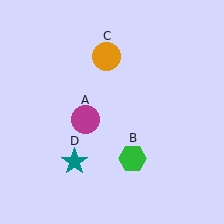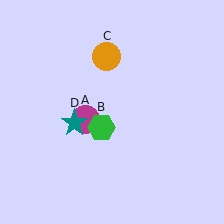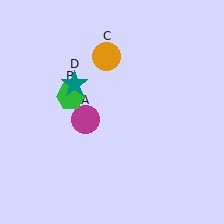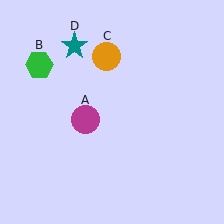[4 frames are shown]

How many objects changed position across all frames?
2 objects changed position: green hexagon (object B), teal star (object D).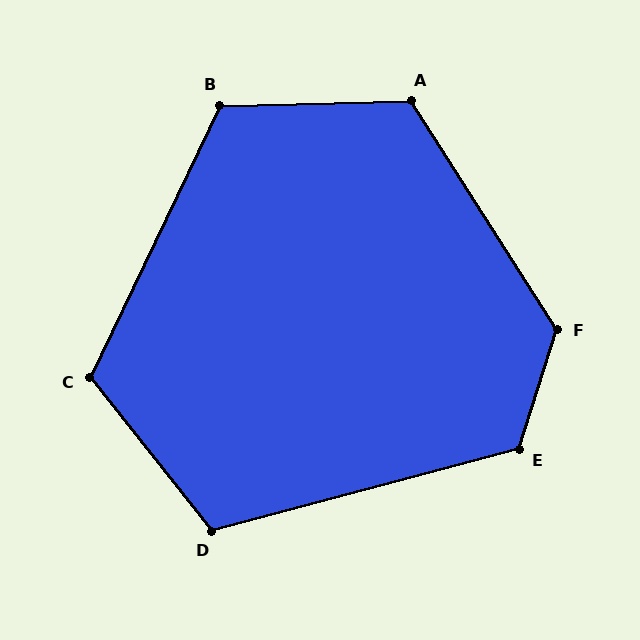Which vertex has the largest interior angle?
F, at approximately 130 degrees.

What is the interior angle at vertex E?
Approximately 123 degrees (obtuse).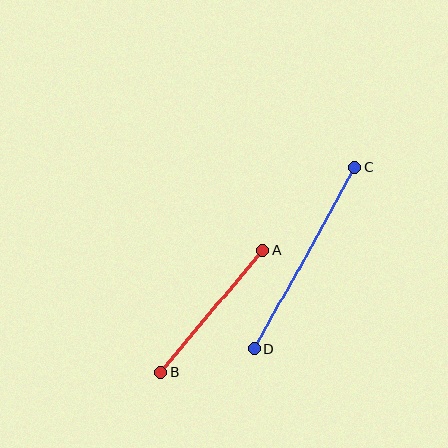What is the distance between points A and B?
The distance is approximately 158 pixels.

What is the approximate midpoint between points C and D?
The midpoint is at approximately (305, 258) pixels.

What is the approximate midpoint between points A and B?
The midpoint is at approximately (212, 311) pixels.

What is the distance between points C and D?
The distance is approximately 208 pixels.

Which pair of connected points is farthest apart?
Points C and D are farthest apart.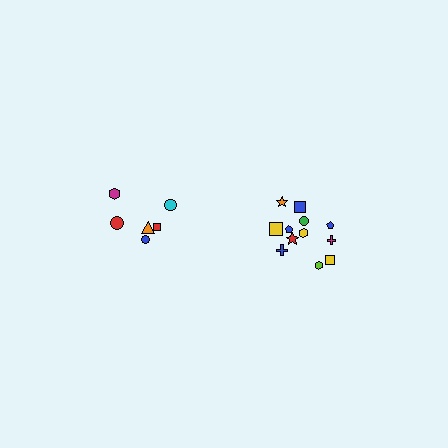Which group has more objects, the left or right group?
The right group.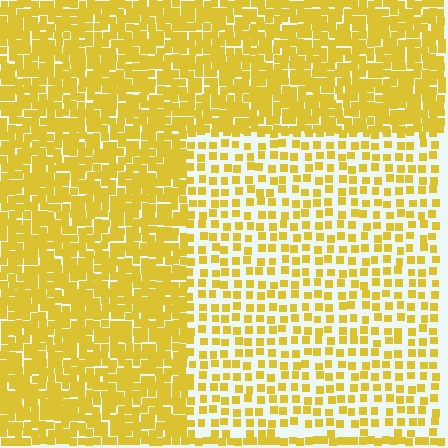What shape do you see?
I see a rectangle.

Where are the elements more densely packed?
The elements are more densely packed outside the rectangle boundary.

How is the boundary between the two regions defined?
The boundary is defined by a change in element density (approximately 2.2x ratio). All elements are the same color, size, and shape.